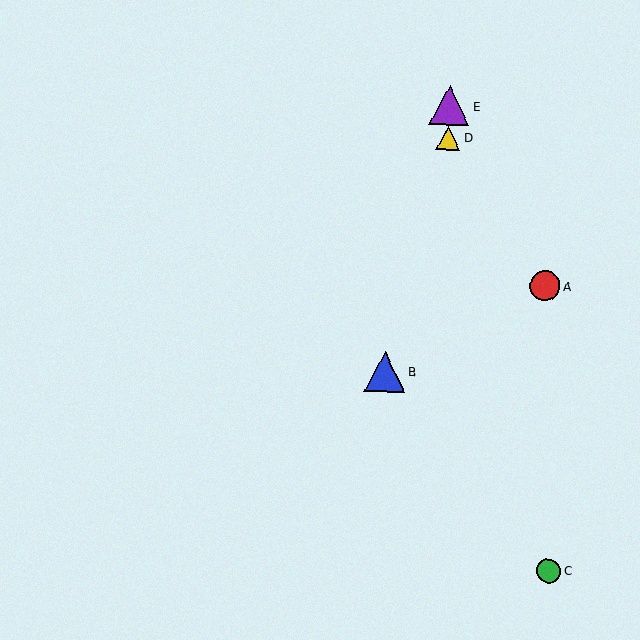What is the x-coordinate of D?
Object D is at x≈448.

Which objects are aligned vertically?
Objects D, E are aligned vertically.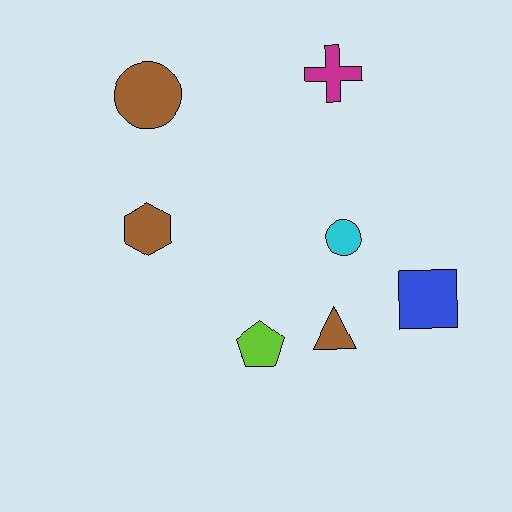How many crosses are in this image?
There is 1 cross.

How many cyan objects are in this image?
There is 1 cyan object.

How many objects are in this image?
There are 7 objects.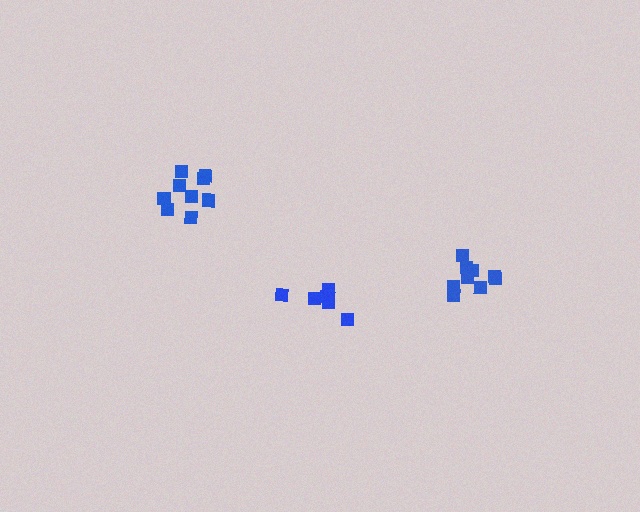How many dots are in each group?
Group 1: 7 dots, Group 2: 9 dots, Group 3: 9 dots (25 total).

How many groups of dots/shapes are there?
There are 3 groups.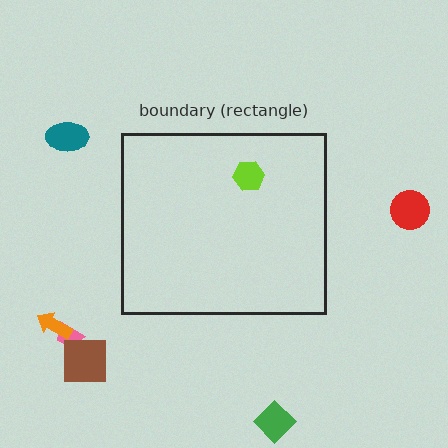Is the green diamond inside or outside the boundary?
Outside.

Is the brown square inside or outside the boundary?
Outside.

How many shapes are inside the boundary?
1 inside, 6 outside.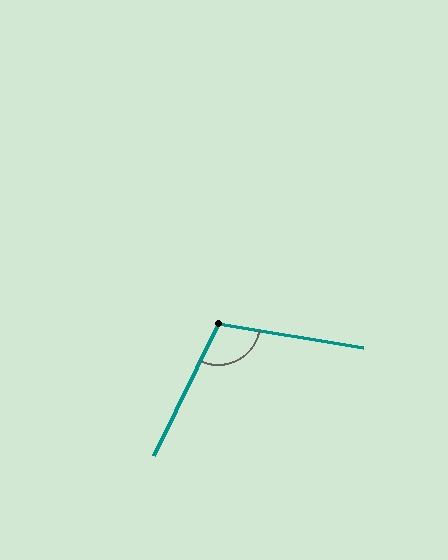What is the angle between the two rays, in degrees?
Approximately 107 degrees.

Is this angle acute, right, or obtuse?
It is obtuse.